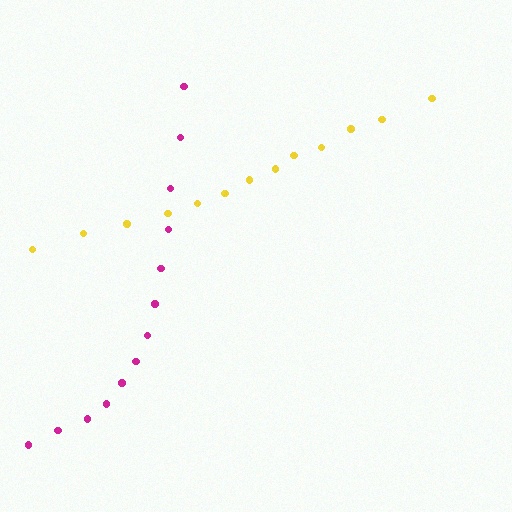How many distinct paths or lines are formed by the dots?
There are 2 distinct paths.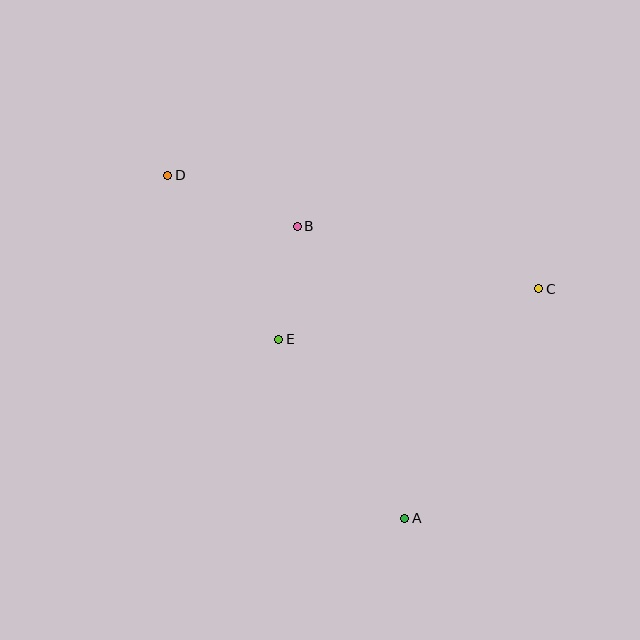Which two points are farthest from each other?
Points A and D are farthest from each other.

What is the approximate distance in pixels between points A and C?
The distance between A and C is approximately 266 pixels.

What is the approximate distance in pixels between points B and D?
The distance between B and D is approximately 139 pixels.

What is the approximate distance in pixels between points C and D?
The distance between C and D is approximately 388 pixels.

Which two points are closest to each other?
Points B and E are closest to each other.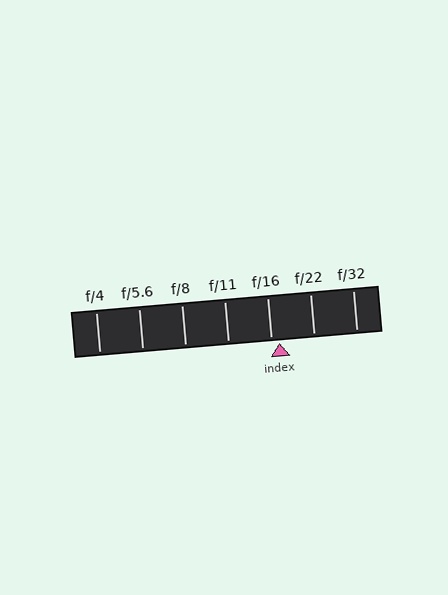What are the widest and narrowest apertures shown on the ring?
The widest aperture shown is f/4 and the narrowest is f/32.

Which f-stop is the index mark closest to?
The index mark is closest to f/16.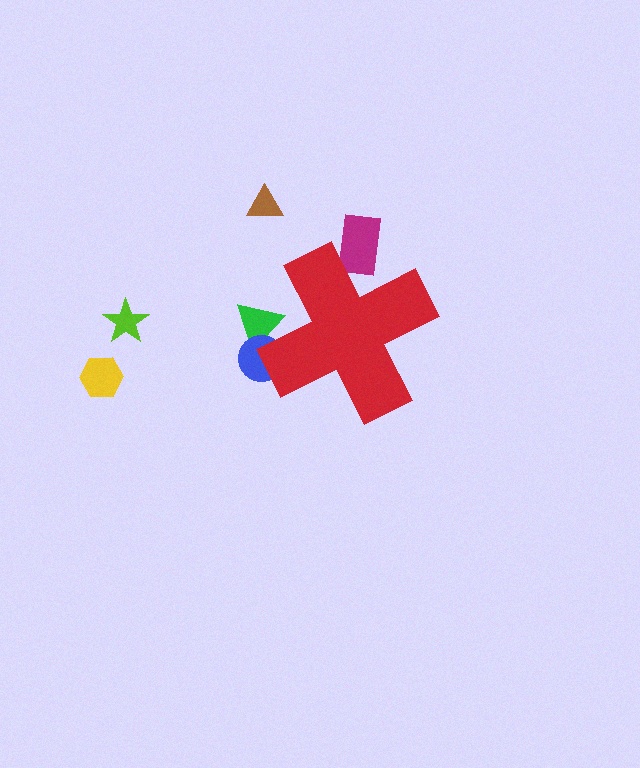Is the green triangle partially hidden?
Yes, the green triangle is partially hidden behind the red cross.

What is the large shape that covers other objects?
A red cross.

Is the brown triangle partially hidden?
No, the brown triangle is fully visible.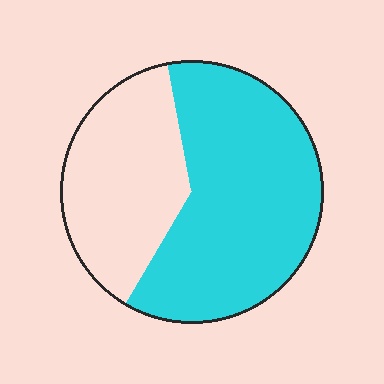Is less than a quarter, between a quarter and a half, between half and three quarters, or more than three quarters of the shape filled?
Between half and three quarters.